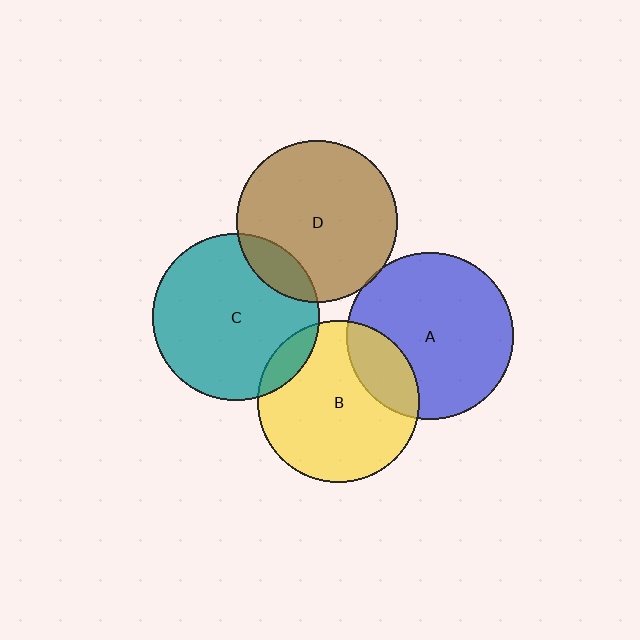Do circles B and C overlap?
Yes.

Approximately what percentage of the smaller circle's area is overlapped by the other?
Approximately 10%.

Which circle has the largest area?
Circle A (blue).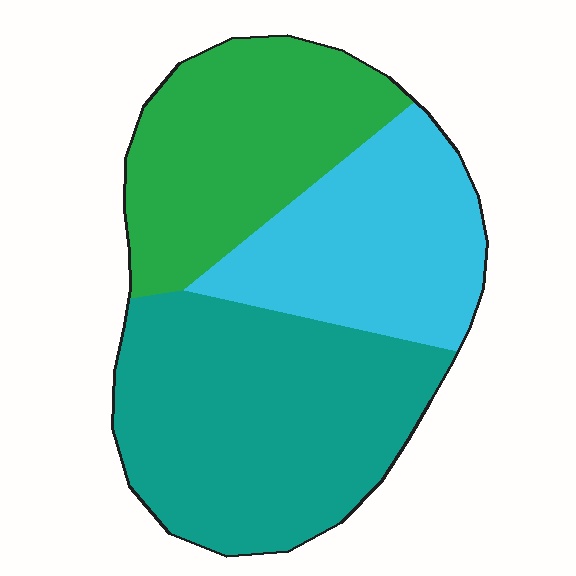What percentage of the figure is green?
Green takes up about one third (1/3) of the figure.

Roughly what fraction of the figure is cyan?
Cyan covers about 25% of the figure.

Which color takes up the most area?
Teal, at roughly 45%.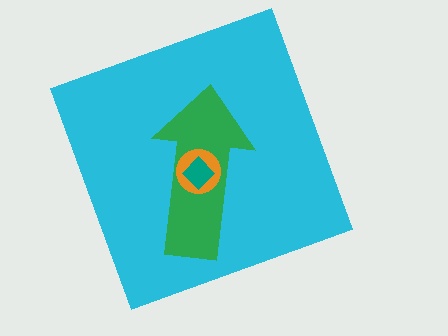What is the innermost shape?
The teal diamond.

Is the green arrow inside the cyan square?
Yes.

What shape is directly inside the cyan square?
The green arrow.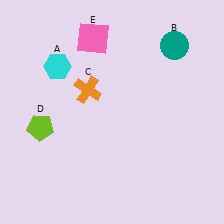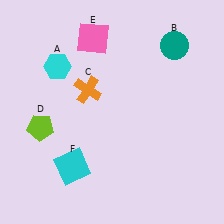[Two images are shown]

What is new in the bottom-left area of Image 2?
A cyan square (F) was added in the bottom-left area of Image 2.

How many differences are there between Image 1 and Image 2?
There is 1 difference between the two images.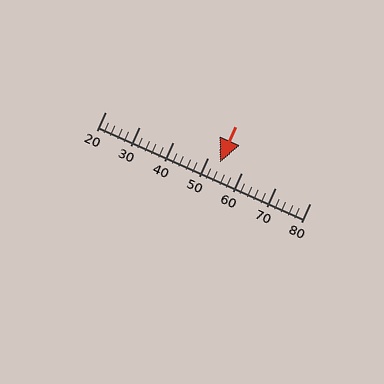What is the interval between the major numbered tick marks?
The major tick marks are spaced 10 units apart.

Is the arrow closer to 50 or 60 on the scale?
The arrow is closer to 50.